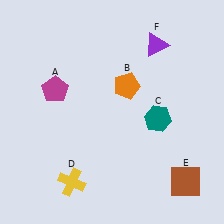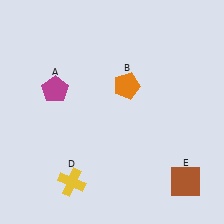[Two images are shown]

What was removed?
The teal hexagon (C), the purple triangle (F) were removed in Image 2.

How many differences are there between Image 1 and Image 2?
There are 2 differences between the two images.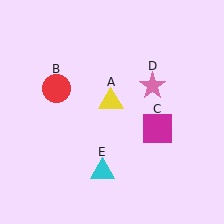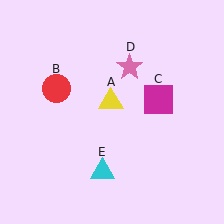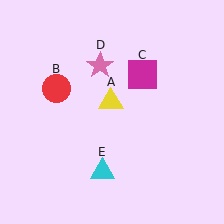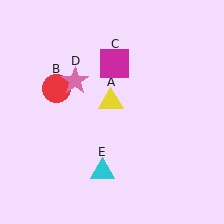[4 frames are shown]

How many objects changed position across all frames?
2 objects changed position: magenta square (object C), pink star (object D).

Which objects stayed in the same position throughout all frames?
Yellow triangle (object A) and red circle (object B) and cyan triangle (object E) remained stationary.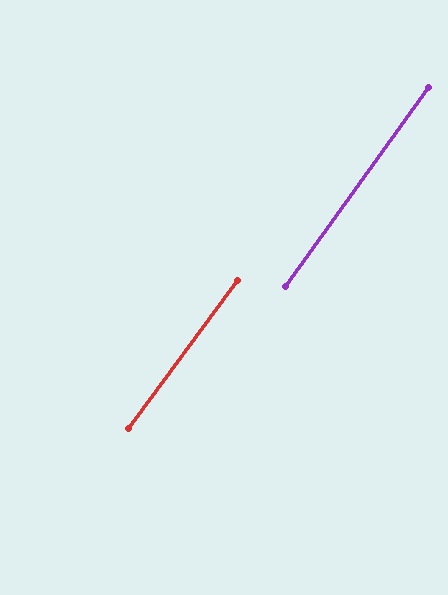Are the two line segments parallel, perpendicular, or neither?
Parallel — their directions differ by only 0.7°.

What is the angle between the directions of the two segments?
Approximately 1 degree.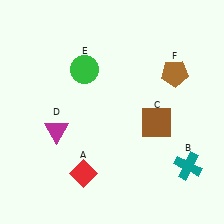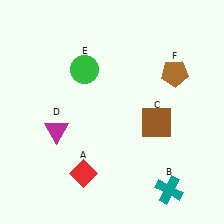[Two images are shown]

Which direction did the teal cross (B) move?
The teal cross (B) moved down.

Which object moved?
The teal cross (B) moved down.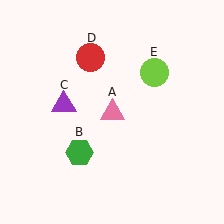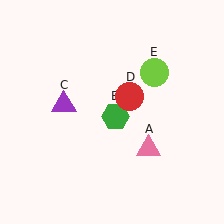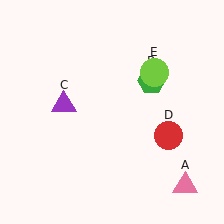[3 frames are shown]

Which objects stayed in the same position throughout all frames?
Purple triangle (object C) and lime circle (object E) remained stationary.